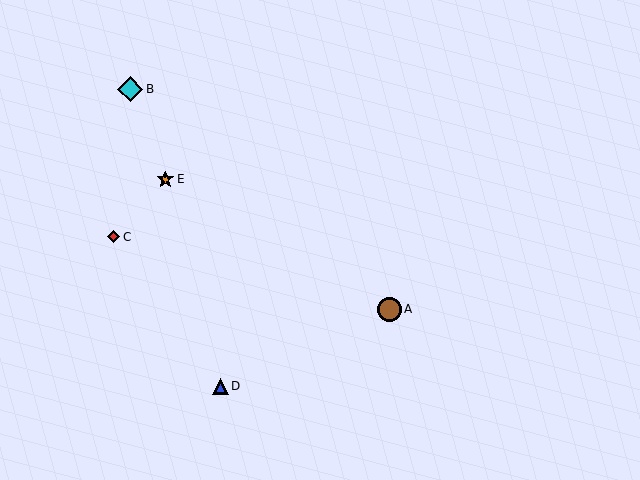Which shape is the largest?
The cyan diamond (labeled B) is the largest.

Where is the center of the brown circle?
The center of the brown circle is at (389, 309).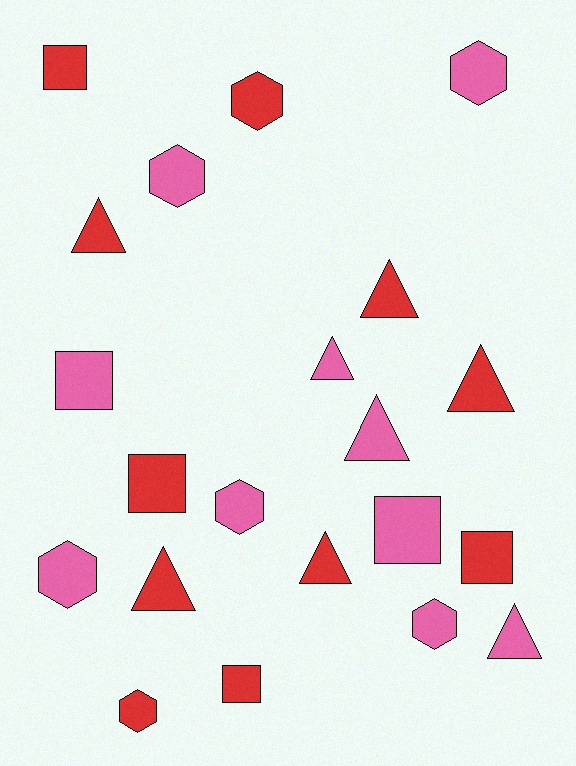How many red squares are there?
There are 4 red squares.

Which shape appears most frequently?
Triangle, with 8 objects.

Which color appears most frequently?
Red, with 11 objects.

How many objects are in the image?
There are 21 objects.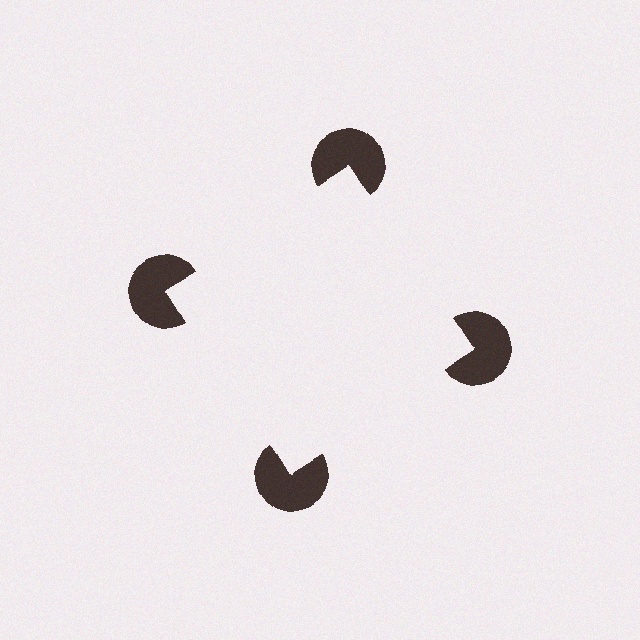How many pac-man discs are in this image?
There are 4 — one at each vertex of the illusory square.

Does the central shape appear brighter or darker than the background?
It typically appears slightly brighter than the background, even though no actual brightness change is drawn.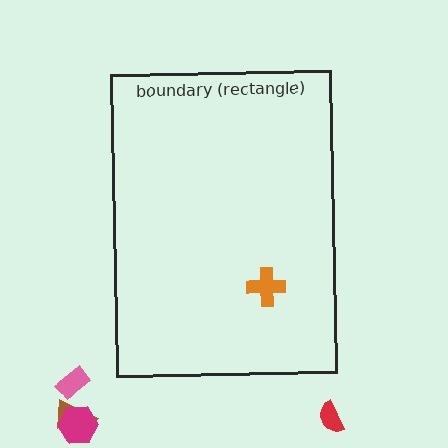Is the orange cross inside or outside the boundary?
Inside.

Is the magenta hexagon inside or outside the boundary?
Outside.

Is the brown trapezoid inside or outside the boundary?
Outside.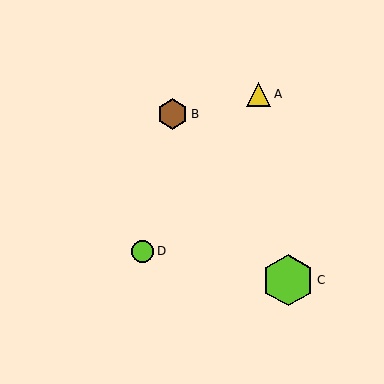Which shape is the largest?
The lime hexagon (labeled C) is the largest.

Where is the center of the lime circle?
The center of the lime circle is at (143, 251).